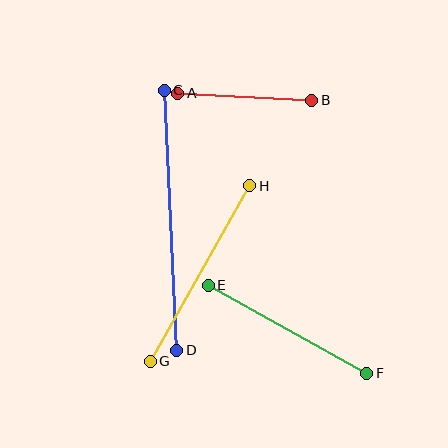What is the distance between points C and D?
The distance is approximately 261 pixels.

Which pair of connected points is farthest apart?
Points C and D are farthest apart.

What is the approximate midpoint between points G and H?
The midpoint is at approximately (200, 274) pixels.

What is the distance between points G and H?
The distance is approximately 202 pixels.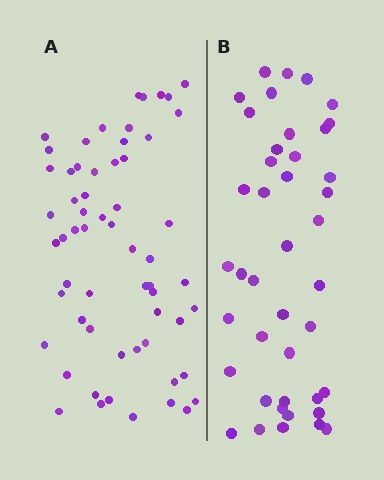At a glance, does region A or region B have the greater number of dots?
Region A (the left region) has more dots.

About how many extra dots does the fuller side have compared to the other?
Region A has approximately 20 more dots than region B.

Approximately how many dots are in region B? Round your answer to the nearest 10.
About 40 dots. (The exact count is 42, which rounds to 40.)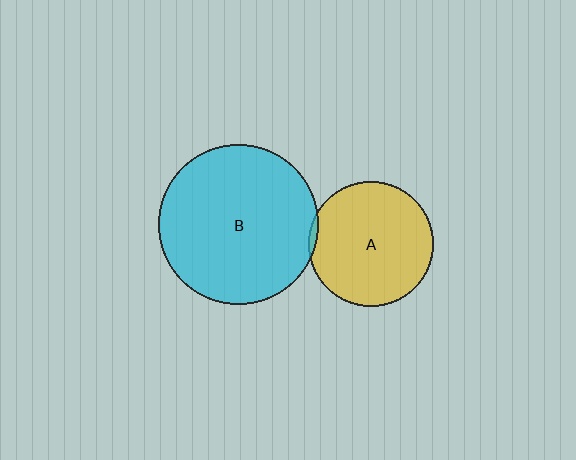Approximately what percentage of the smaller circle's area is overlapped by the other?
Approximately 5%.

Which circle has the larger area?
Circle B (cyan).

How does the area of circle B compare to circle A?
Approximately 1.6 times.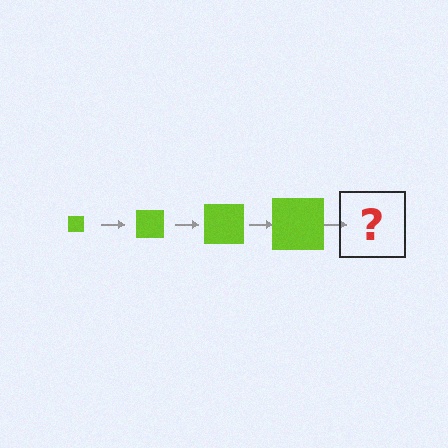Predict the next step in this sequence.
The next step is a lime square, larger than the previous one.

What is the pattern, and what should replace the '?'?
The pattern is that the square gets progressively larger each step. The '?' should be a lime square, larger than the previous one.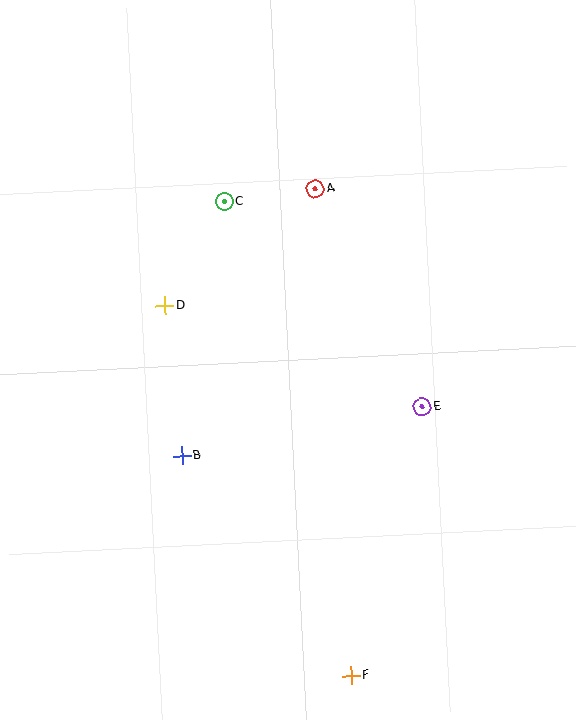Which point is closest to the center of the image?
Point D at (165, 306) is closest to the center.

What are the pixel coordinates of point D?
Point D is at (165, 306).